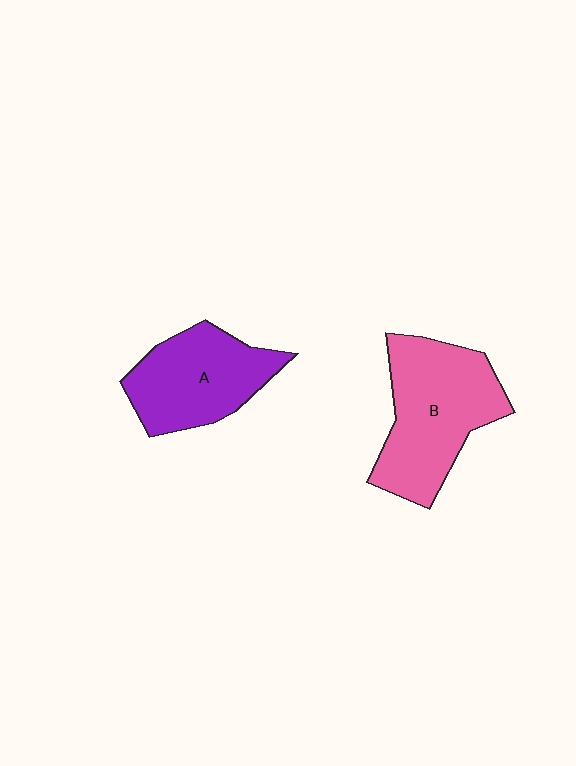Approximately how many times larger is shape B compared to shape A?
Approximately 1.3 times.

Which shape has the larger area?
Shape B (pink).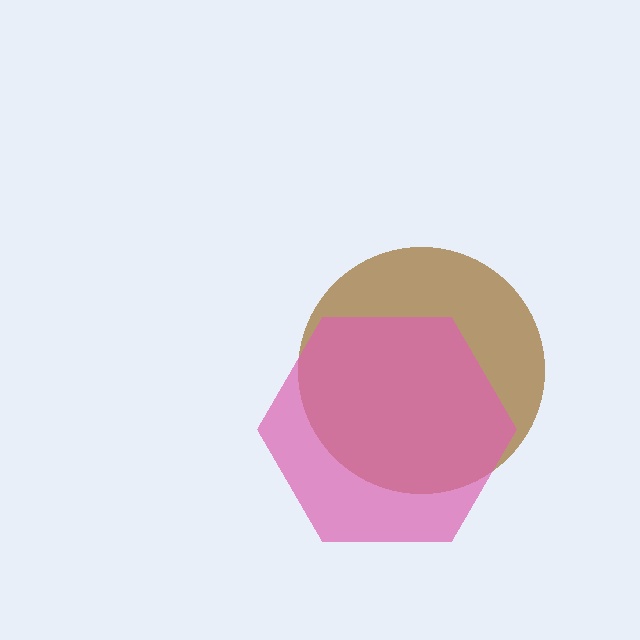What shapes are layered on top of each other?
The layered shapes are: a brown circle, a pink hexagon.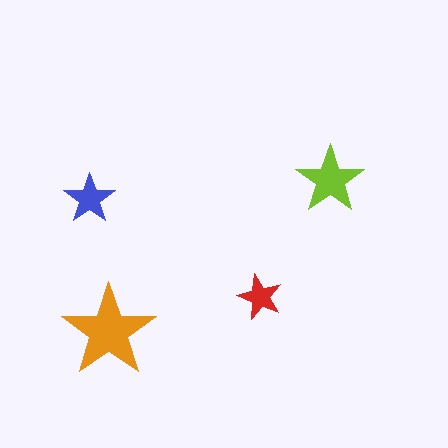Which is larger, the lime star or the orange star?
The orange one.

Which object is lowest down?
The orange star is bottommost.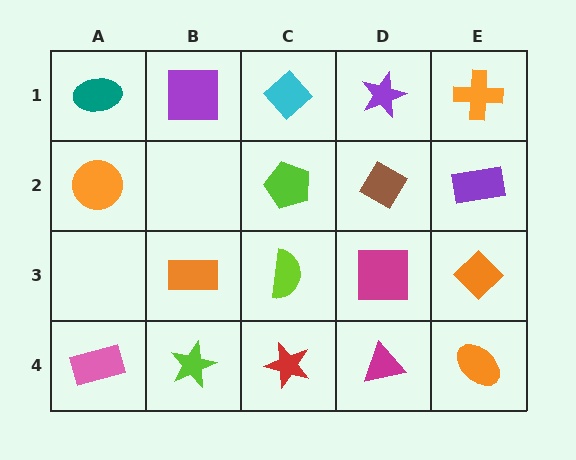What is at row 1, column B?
A purple square.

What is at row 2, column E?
A purple rectangle.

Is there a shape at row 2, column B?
No, that cell is empty.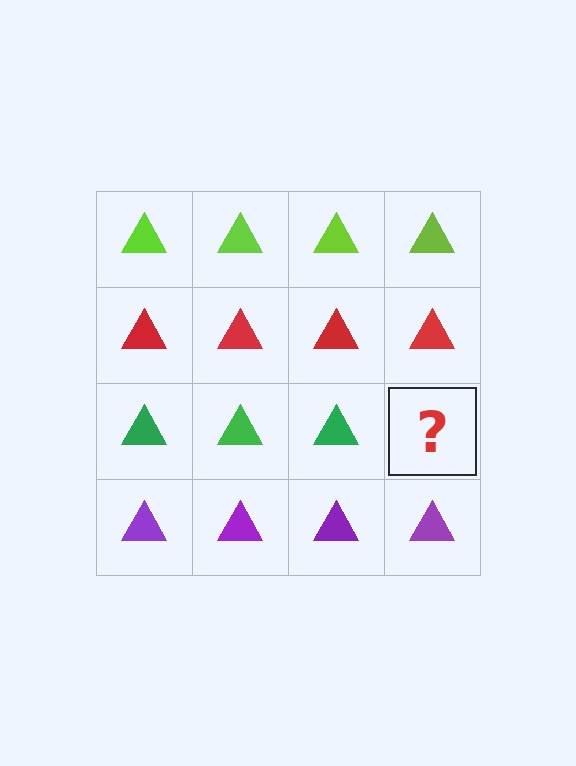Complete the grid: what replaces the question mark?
The question mark should be replaced with a green triangle.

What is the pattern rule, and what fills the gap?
The rule is that each row has a consistent color. The gap should be filled with a green triangle.